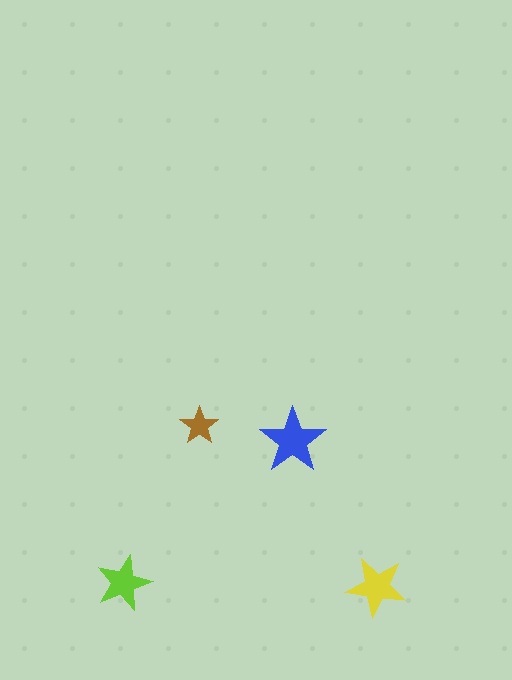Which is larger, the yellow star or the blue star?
The blue one.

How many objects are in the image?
There are 4 objects in the image.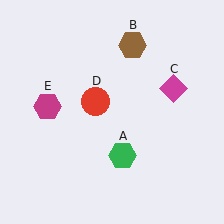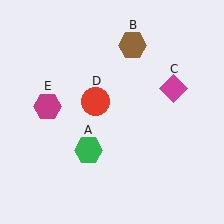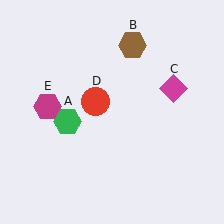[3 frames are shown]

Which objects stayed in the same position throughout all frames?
Brown hexagon (object B) and magenta diamond (object C) and red circle (object D) and magenta hexagon (object E) remained stationary.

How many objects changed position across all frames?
1 object changed position: green hexagon (object A).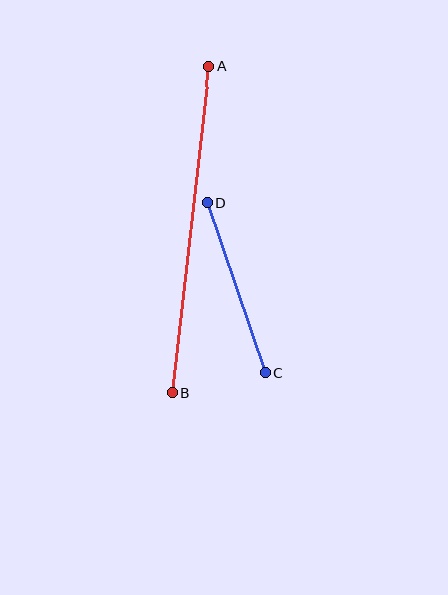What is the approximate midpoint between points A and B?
The midpoint is at approximately (191, 230) pixels.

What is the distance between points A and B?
The distance is approximately 328 pixels.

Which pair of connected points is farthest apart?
Points A and B are farthest apart.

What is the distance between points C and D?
The distance is approximately 180 pixels.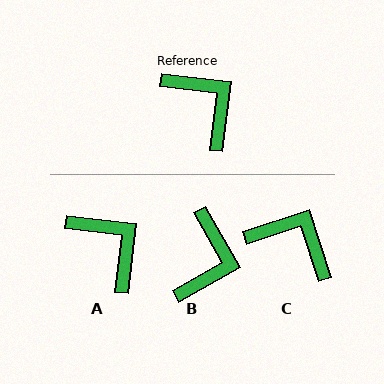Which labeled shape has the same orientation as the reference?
A.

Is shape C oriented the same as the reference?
No, it is off by about 25 degrees.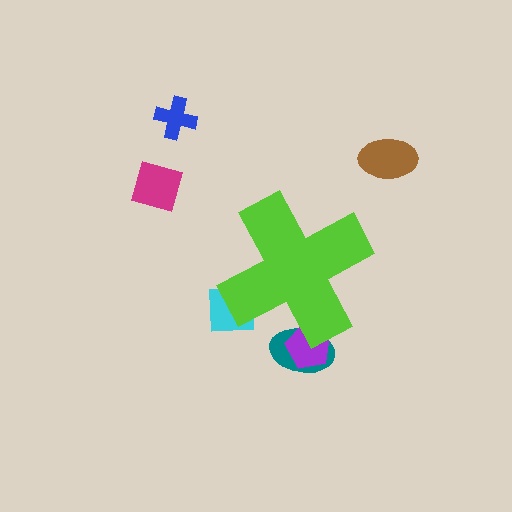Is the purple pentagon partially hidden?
Yes, the purple pentagon is partially hidden behind the lime cross.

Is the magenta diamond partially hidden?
No, the magenta diamond is fully visible.